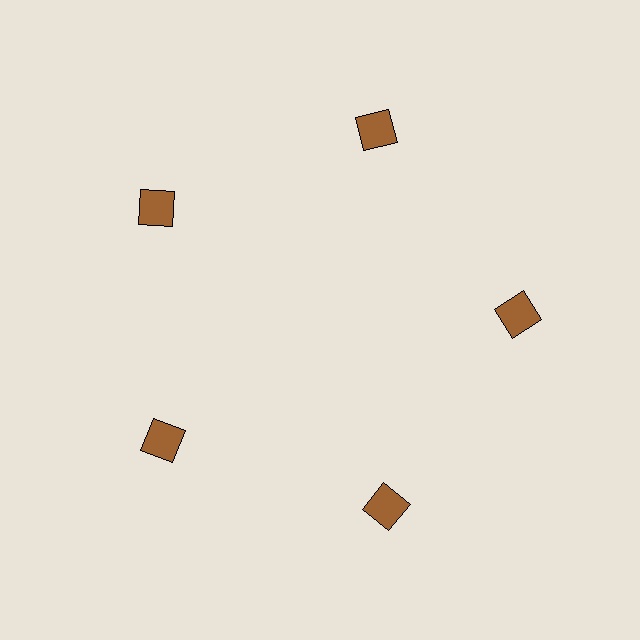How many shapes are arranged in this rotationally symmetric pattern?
There are 5 shapes, arranged in 5 groups of 1.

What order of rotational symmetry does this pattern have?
This pattern has 5-fold rotational symmetry.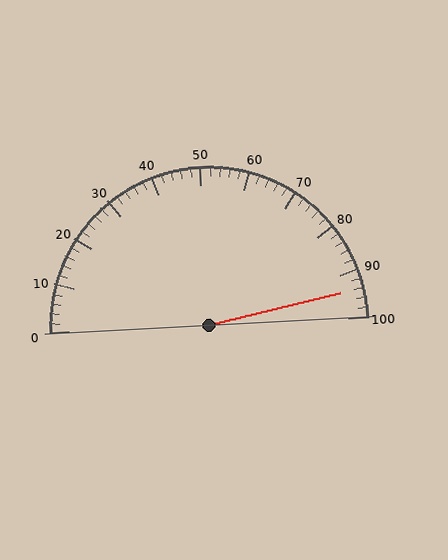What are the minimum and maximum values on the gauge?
The gauge ranges from 0 to 100.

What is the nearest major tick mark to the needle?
The nearest major tick mark is 90.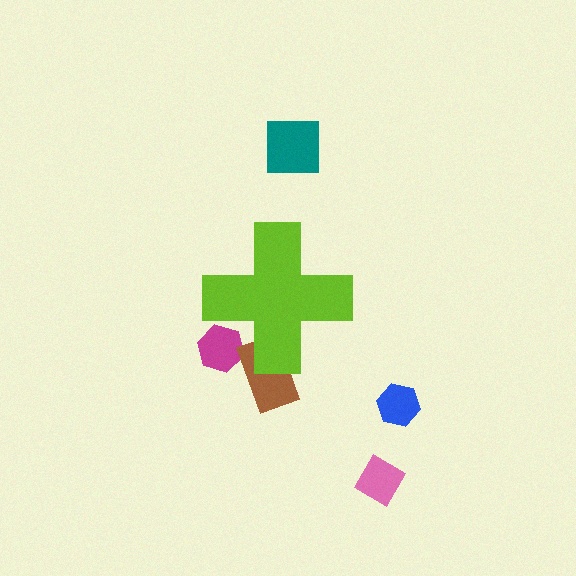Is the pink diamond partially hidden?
No, the pink diamond is fully visible.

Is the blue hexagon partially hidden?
No, the blue hexagon is fully visible.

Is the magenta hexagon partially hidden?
Yes, the magenta hexagon is partially hidden behind the lime cross.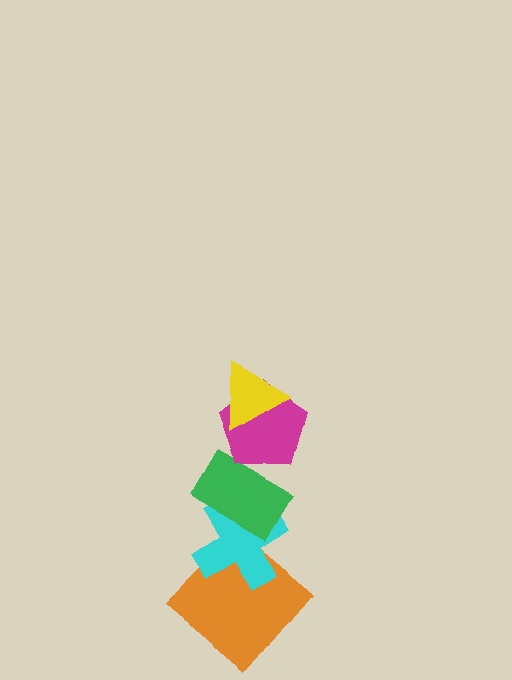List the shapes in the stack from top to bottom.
From top to bottom: the yellow triangle, the magenta pentagon, the green rectangle, the cyan cross, the orange diamond.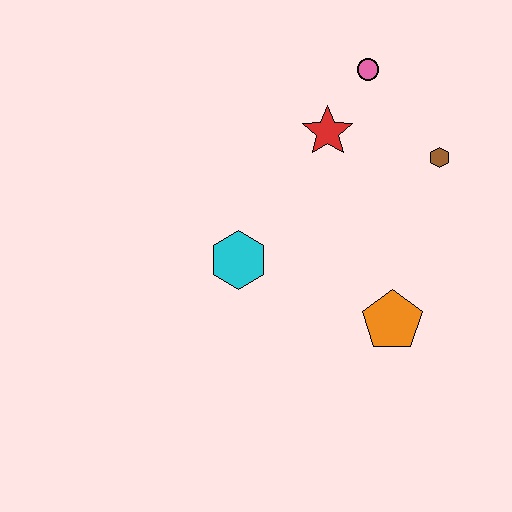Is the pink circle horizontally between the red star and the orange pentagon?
Yes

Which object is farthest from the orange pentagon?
The pink circle is farthest from the orange pentagon.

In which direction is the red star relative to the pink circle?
The red star is below the pink circle.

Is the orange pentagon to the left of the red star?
No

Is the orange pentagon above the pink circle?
No